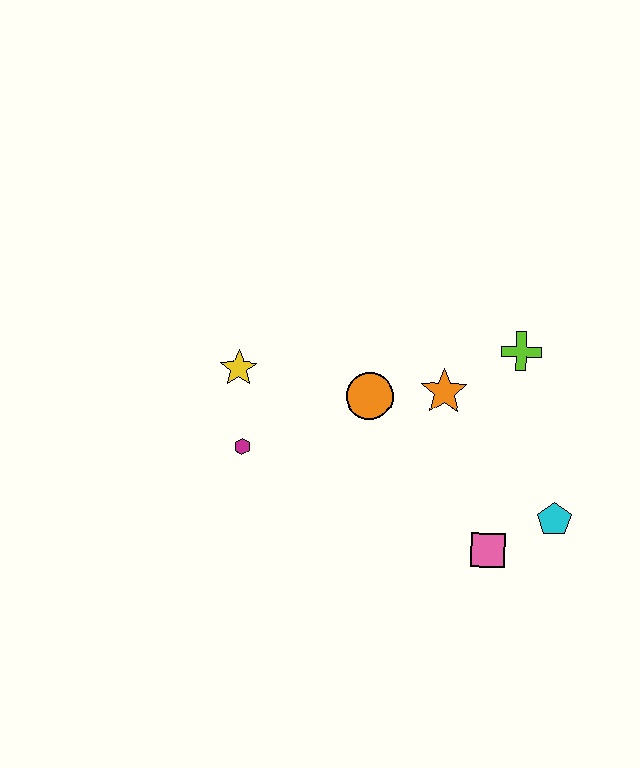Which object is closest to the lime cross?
The orange star is closest to the lime cross.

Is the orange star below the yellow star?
Yes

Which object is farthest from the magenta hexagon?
The cyan pentagon is farthest from the magenta hexagon.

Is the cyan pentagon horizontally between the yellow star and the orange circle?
No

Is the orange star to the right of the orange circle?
Yes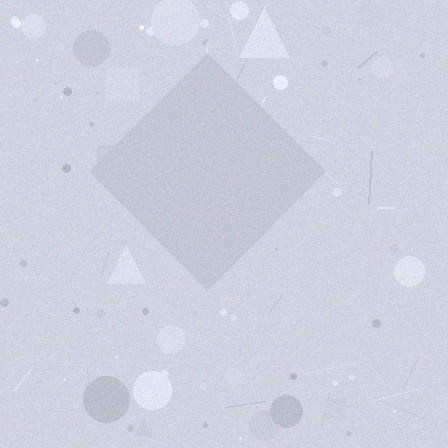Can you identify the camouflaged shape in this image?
The camouflaged shape is a diamond.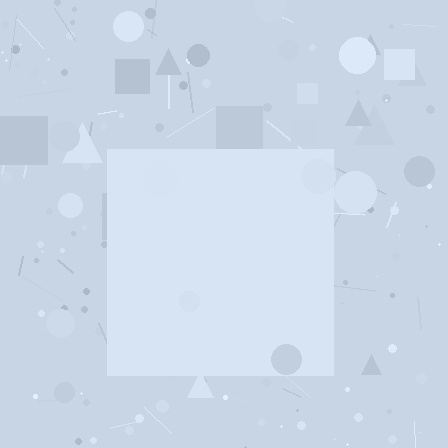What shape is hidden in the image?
A square is hidden in the image.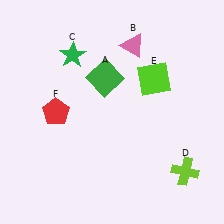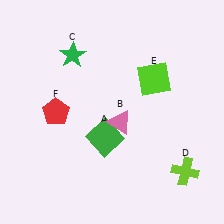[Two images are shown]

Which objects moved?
The objects that moved are: the green square (A), the pink triangle (B).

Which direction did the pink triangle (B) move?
The pink triangle (B) moved down.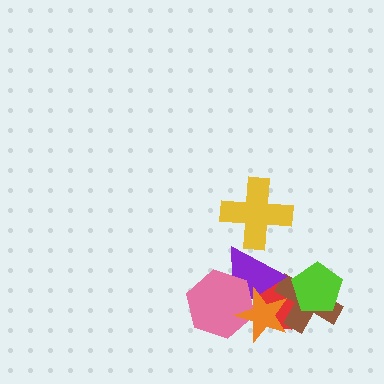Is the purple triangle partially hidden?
Yes, it is partially covered by another shape.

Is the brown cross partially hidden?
Yes, it is partially covered by another shape.